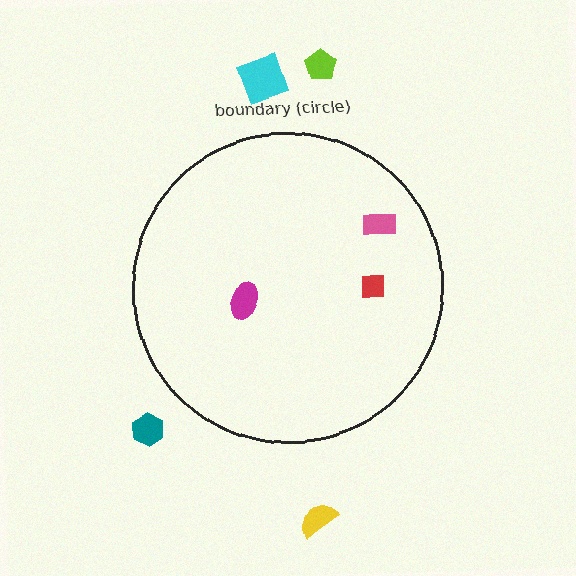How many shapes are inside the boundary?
3 inside, 4 outside.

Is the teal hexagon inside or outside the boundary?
Outside.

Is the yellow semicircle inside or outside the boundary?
Outside.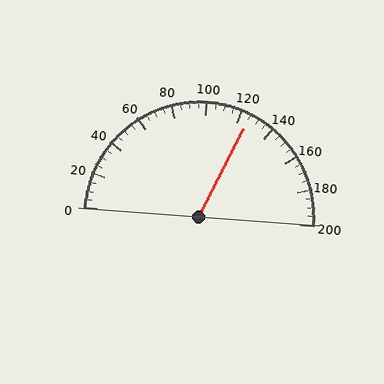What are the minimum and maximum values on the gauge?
The gauge ranges from 0 to 200.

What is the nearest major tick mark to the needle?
The nearest major tick mark is 120.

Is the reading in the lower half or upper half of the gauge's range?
The reading is in the upper half of the range (0 to 200).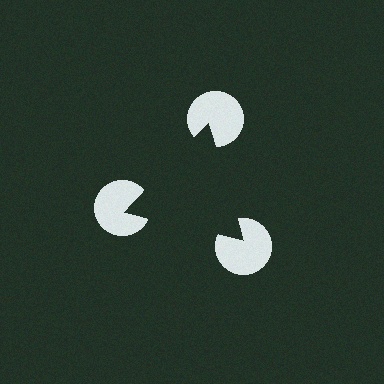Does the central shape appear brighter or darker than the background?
It typically appears slightly darker than the background, even though no actual brightness change is drawn.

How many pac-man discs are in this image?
There are 3 — one at each vertex of the illusory triangle.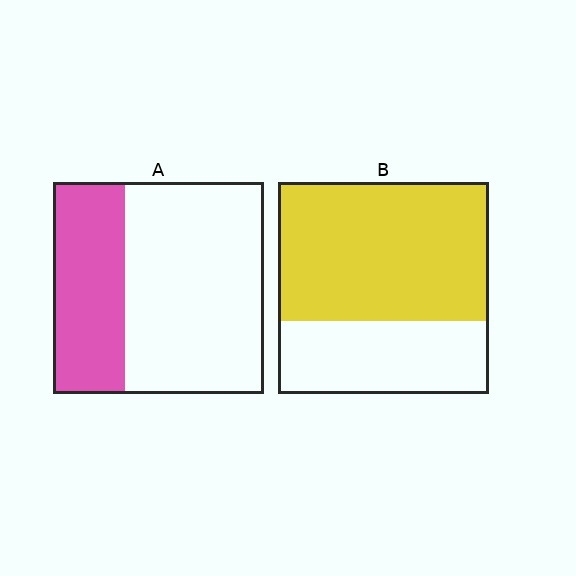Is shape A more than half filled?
No.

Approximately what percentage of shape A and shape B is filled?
A is approximately 35% and B is approximately 65%.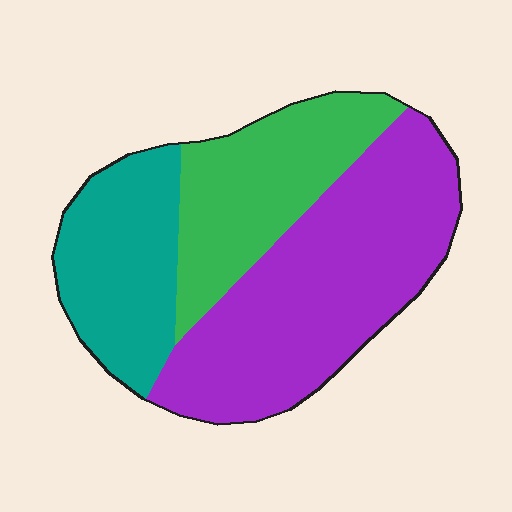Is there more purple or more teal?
Purple.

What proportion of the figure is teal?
Teal takes up about one quarter (1/4) of the figure.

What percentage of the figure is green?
Green covers about 25% of the figure.